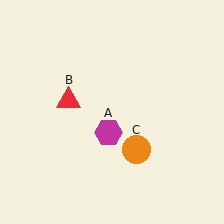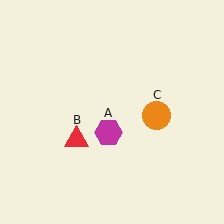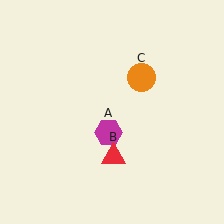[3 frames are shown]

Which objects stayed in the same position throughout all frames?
Magenta hexagon (object A) remained stationary.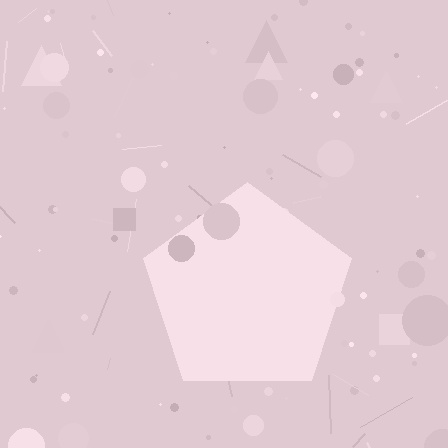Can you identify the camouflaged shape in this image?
The camouflaged shape is a pentagon.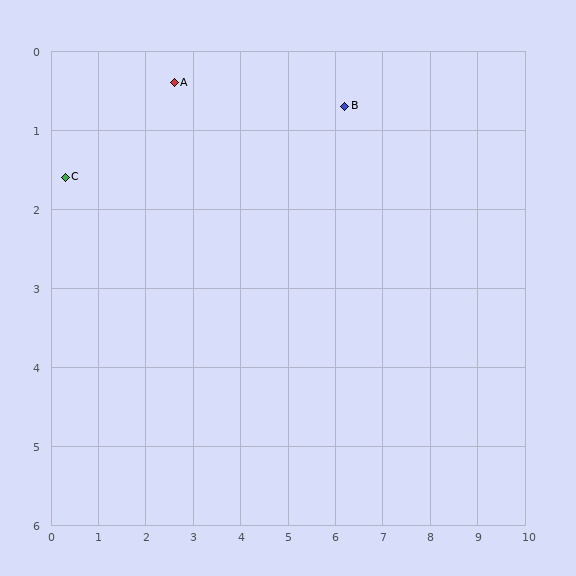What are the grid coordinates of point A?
Point A is at approximately (2.6, 0.4).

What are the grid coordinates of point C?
Point C is at approximately (0.3, 1.6).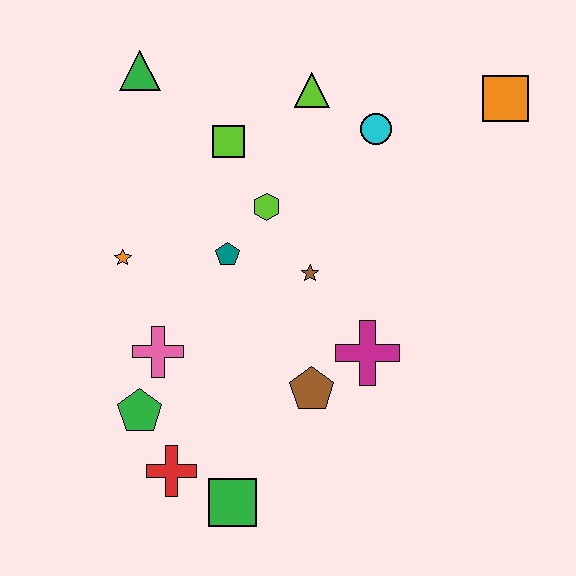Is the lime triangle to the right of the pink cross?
Yes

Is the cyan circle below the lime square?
No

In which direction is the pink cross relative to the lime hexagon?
The pink cross is below the lime hexagon.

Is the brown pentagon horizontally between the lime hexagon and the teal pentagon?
No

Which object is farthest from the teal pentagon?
The orange square is farthest from the teal pentagon.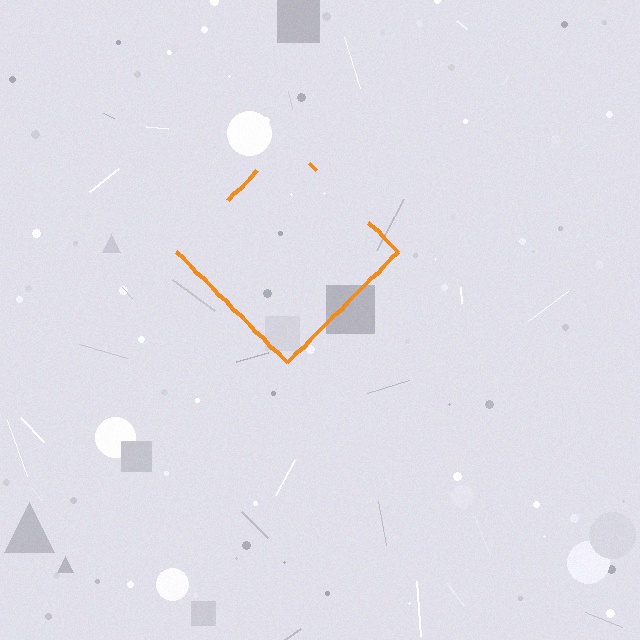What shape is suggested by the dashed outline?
The dashed outline suggests a diamond.